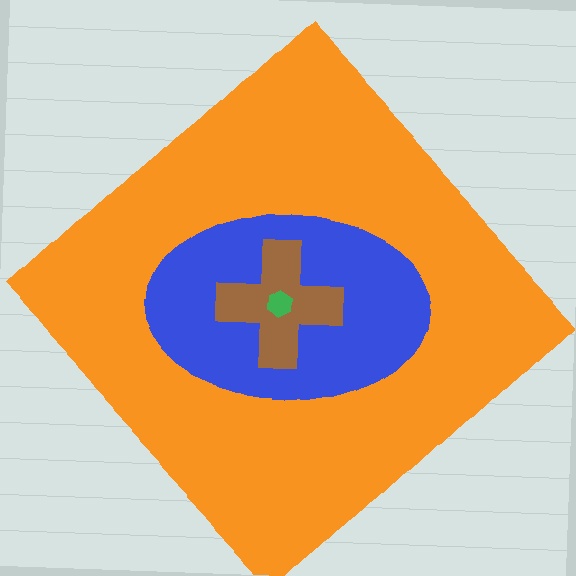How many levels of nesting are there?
4.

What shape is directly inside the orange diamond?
The blue ellipse.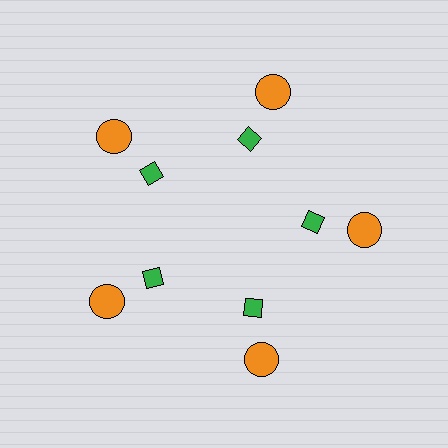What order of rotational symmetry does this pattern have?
This pattern has 5-fold rotational symmetry.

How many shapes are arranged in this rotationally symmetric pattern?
There are 10 shapes, arranged in 5 groups of 2.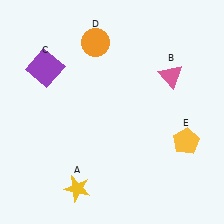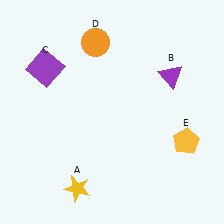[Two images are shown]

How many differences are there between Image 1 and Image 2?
There is 1 difference between the two images.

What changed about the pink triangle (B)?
In Image 1, B is pink. In Image 2, it changed to purple.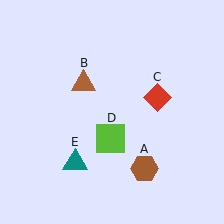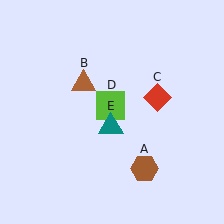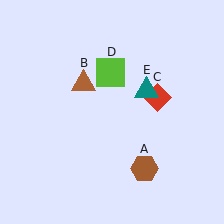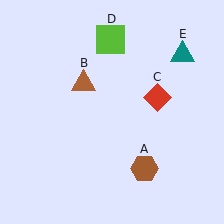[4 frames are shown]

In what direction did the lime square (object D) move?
The lime square (object D) moved up.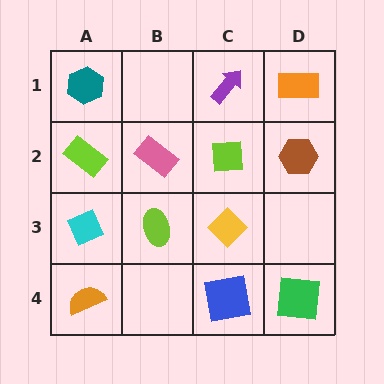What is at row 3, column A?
A cyan diamond.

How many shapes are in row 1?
3 shapes.